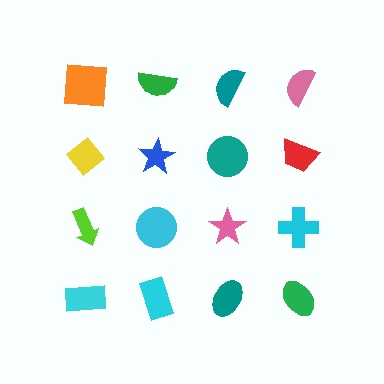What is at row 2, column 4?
A red trapezoid.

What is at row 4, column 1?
A cyan rectangle.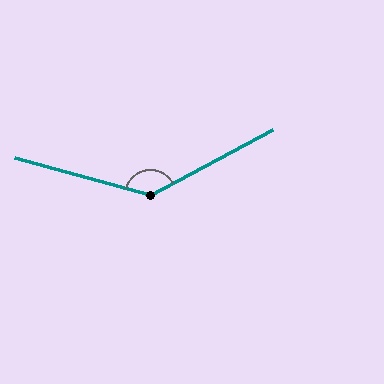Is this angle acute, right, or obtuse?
It is obtuse.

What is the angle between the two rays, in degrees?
Approximately 136 degrees.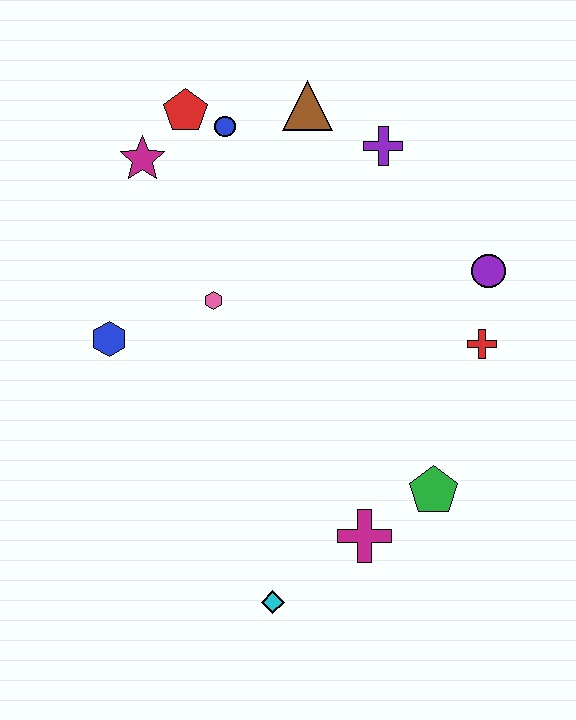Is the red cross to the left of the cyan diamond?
No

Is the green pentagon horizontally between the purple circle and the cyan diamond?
Yes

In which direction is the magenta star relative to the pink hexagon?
The magenta star is above the pink hexagon.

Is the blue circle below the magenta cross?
No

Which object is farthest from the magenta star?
The cyan diamond is farthest from the magenta star.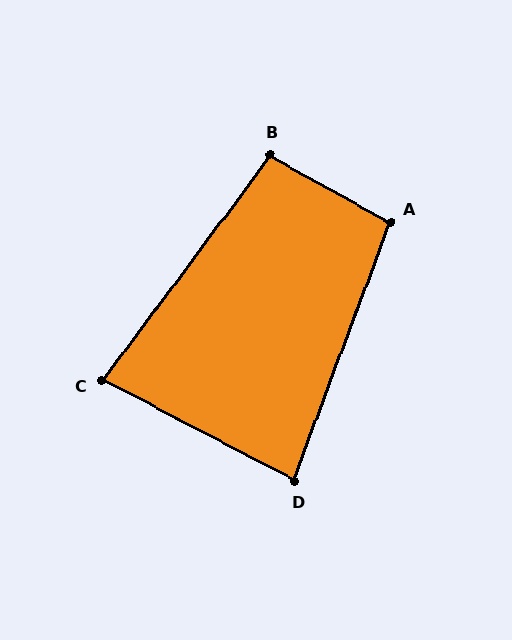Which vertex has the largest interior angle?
A, at approximately 99 degrees.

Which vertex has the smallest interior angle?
C, at approximately 81 degrees.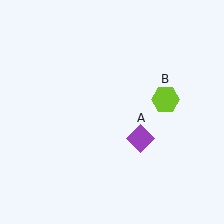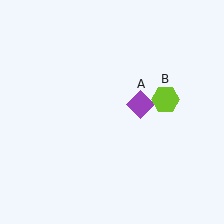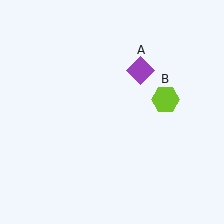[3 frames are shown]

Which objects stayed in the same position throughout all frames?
Lime hexagon (object B) remained stationary.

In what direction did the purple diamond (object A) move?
The purple diamond (object A) moved up.